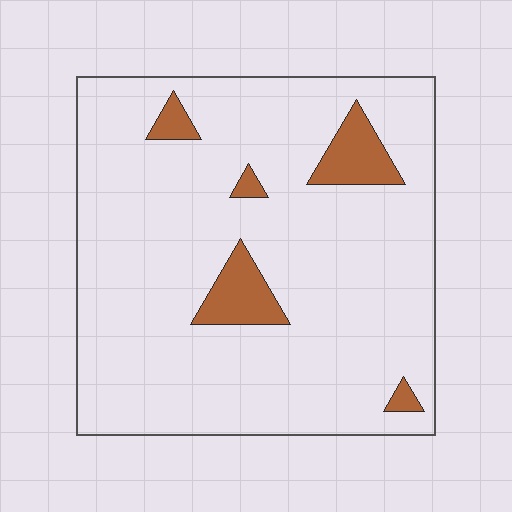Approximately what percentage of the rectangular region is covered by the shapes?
Approximately 10%.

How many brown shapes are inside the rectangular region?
5.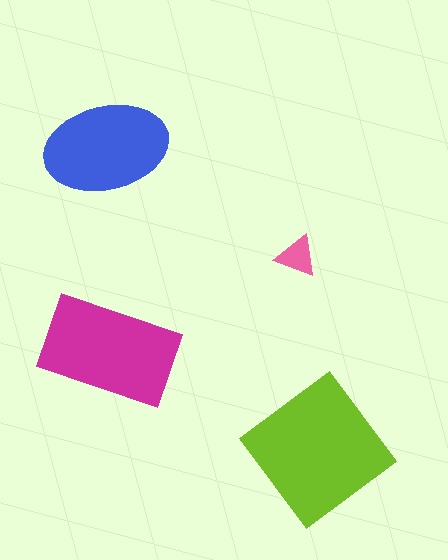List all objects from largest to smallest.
The lime diamond, the magenta rectangle, the blue ellipse, the pink triangle.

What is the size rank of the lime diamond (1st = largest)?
1st.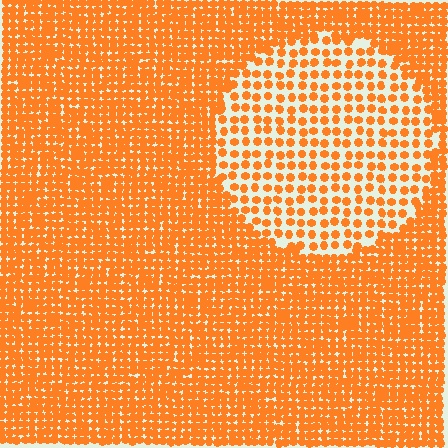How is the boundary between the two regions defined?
The boundary is defined by a change in element density (approximately 2.2x ratio). All elements are the same color, size, and shape.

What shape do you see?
I see a circle.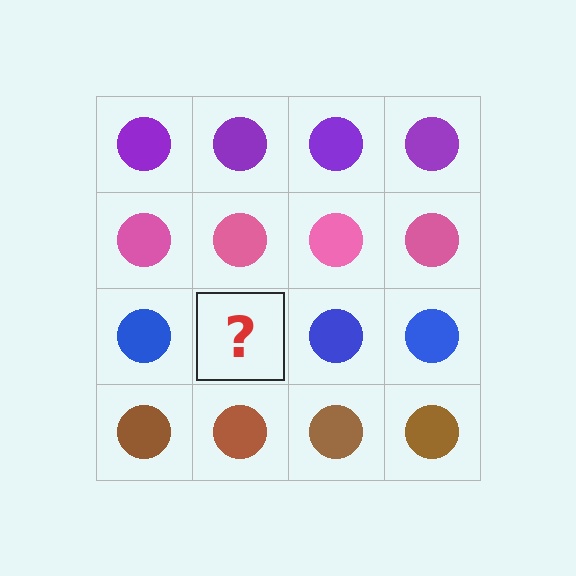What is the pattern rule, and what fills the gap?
The rule is that each row has a consistent color. The gap should be filled with a blue circle.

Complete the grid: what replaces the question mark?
The question mark should be replaced with a blue circle.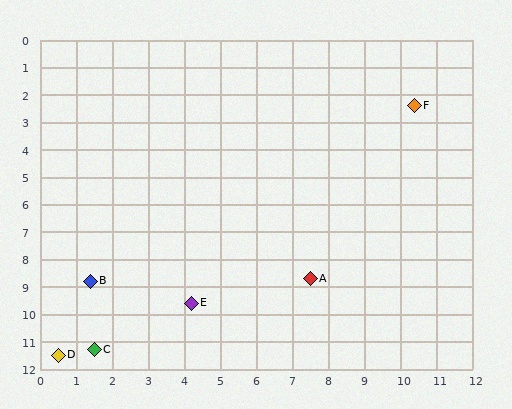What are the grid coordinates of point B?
Point B is at approximately (1.4, 8.8).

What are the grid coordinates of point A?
Point A is at approximately (7.5, 8.7).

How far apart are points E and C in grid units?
Points E and C are about 3.2 grid units apart.